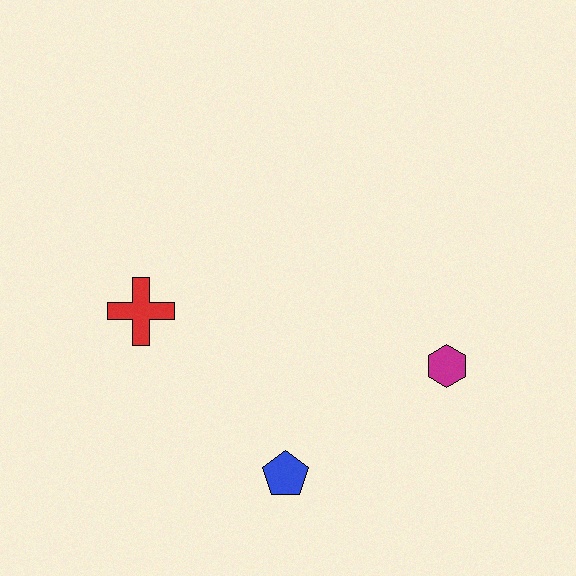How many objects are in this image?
There are 3 objects.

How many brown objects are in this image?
There are no brown objects.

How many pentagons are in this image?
There is 1 pentagon.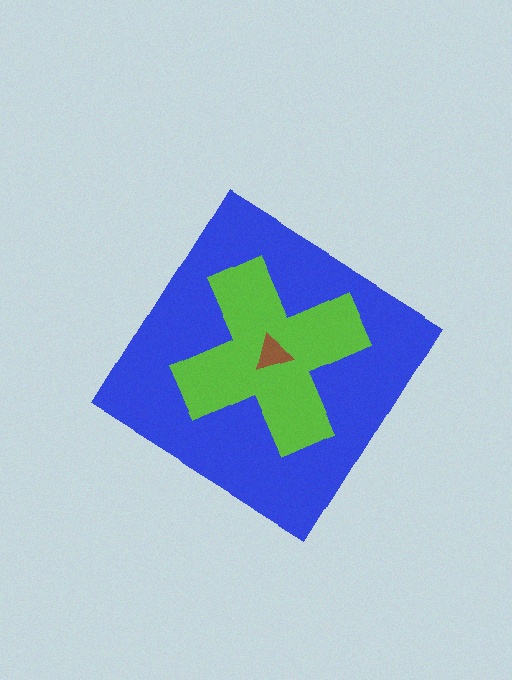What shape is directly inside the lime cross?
The brown triangle.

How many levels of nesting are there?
3.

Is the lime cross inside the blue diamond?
Yes.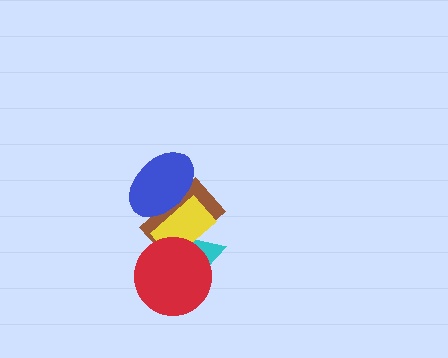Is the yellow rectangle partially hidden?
Yes, it is partially covered by another shape.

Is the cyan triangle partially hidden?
Yes, it is partially covered by another shape.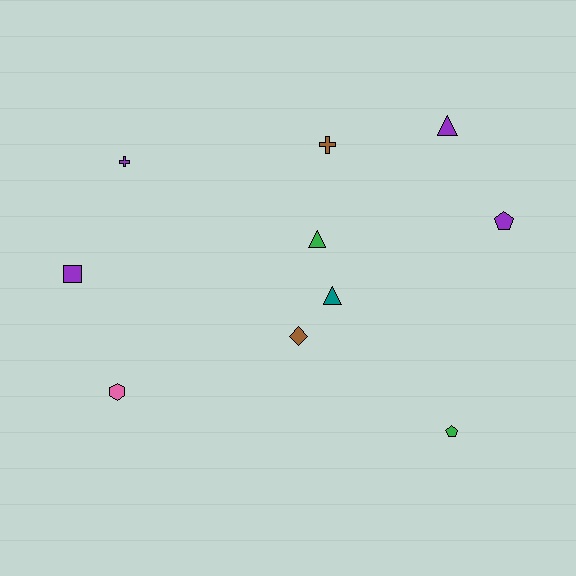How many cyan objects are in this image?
There are no cyan objects.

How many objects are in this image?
There are 10 objects.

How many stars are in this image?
There are no stars.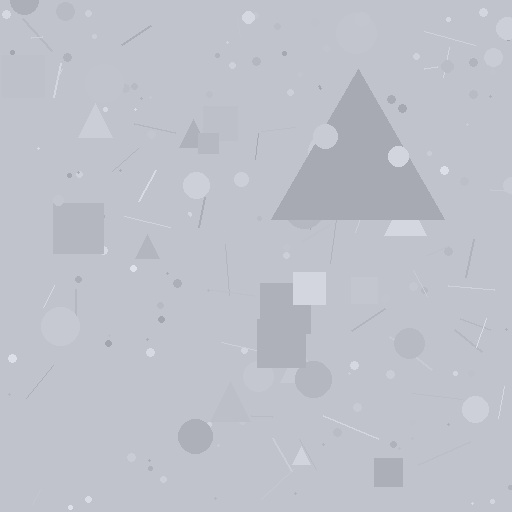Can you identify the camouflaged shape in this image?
The camouflaged shape is a triangle.